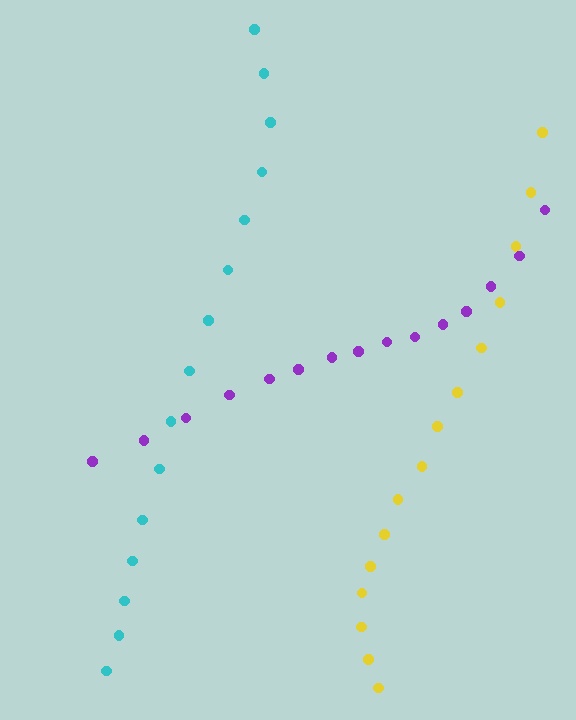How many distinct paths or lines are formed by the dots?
There are 3 distinct paths.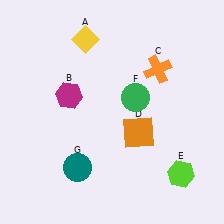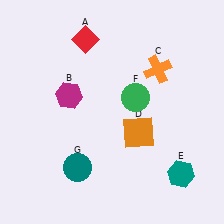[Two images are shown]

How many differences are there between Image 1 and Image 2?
There are 2 differences between the two images.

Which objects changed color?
A changed from yellow to red. E changed from lime to teal.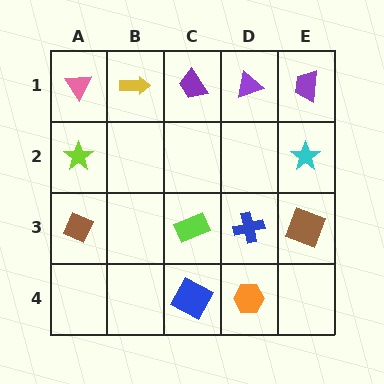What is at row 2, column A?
A lime star.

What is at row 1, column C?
A purple trapezoid.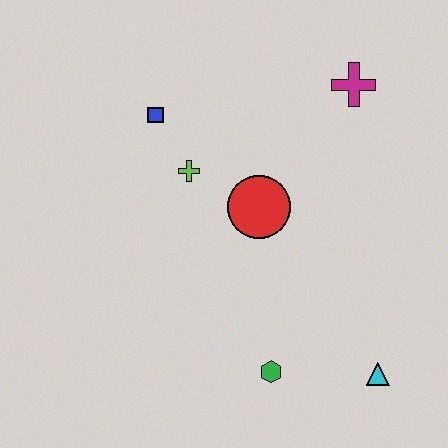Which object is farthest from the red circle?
The cyan triangle is farthest from the red circle.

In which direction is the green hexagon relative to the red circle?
The green hexagon is below the red circle.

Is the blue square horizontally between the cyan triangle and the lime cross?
No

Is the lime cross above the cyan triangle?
Yes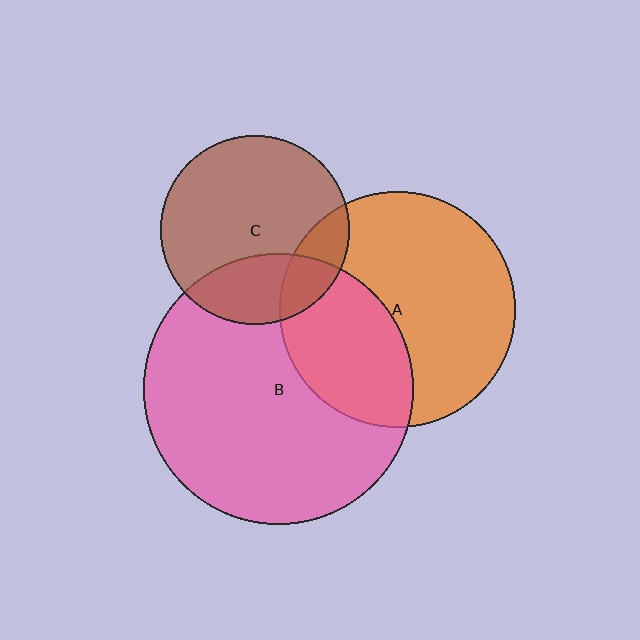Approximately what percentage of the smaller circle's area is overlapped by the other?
Approximately 35%.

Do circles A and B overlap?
Yes.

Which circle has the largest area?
Circle B (pink).